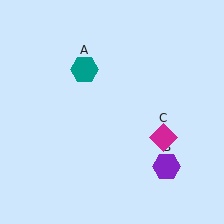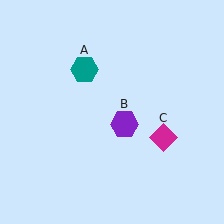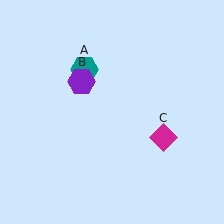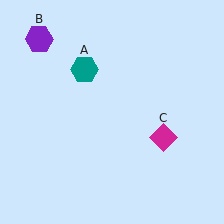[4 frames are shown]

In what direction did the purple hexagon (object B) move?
The purple hexagon (object B) moved up and to the left.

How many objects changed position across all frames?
1 object changed position: purple hexagon (object B).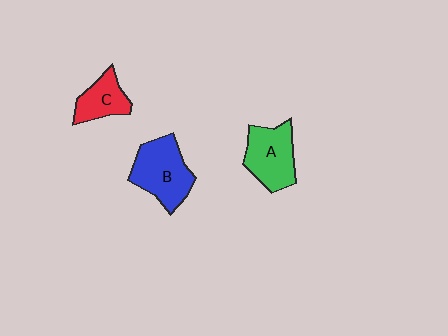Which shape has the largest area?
Shape B (blue).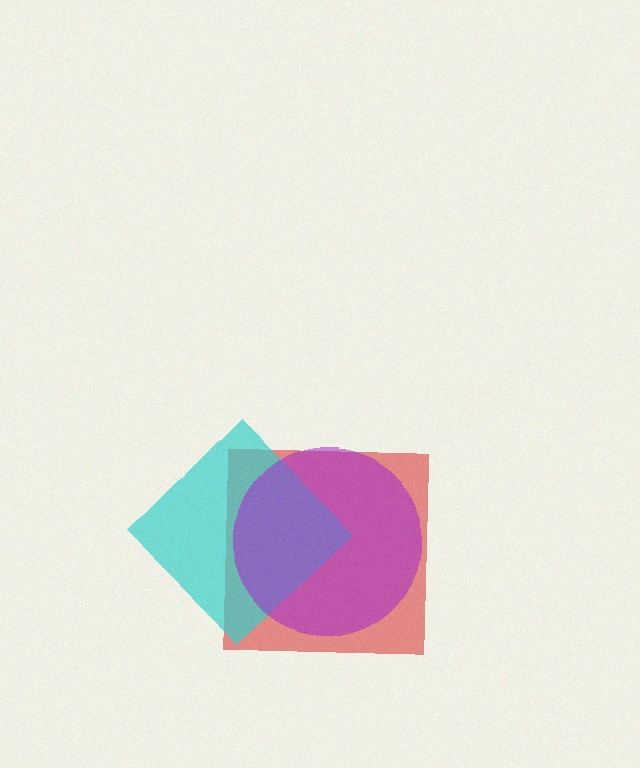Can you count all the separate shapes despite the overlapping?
Yes, there are 3 separate shapes.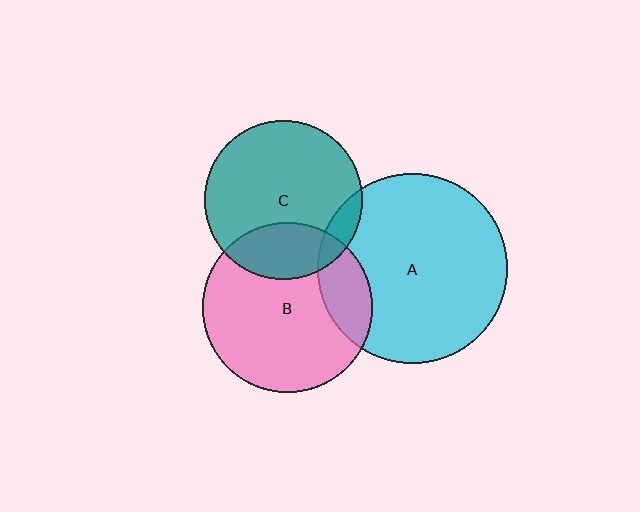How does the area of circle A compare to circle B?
Approximately 1.3 times.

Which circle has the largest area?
Circle A (cyan).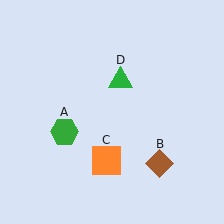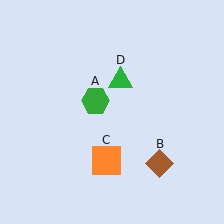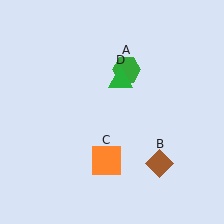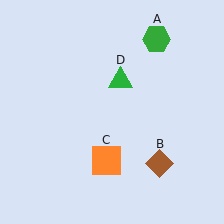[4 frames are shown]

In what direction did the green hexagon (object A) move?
The green hexagon (object A) moved up and to the right.